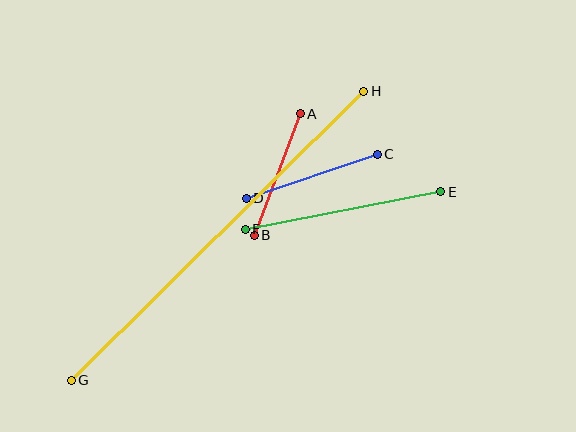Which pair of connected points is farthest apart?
Points G and H are farthest apart.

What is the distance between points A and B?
The distance is approximately 130 pixels.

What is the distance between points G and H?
The distance is approximately 411 pixels.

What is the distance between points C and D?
The distance is approximately 139 pixels.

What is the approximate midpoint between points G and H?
The midpoint is at approximately (217, 236) pixels.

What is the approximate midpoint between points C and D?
The midpoint is at approximately (312, 176) pixels.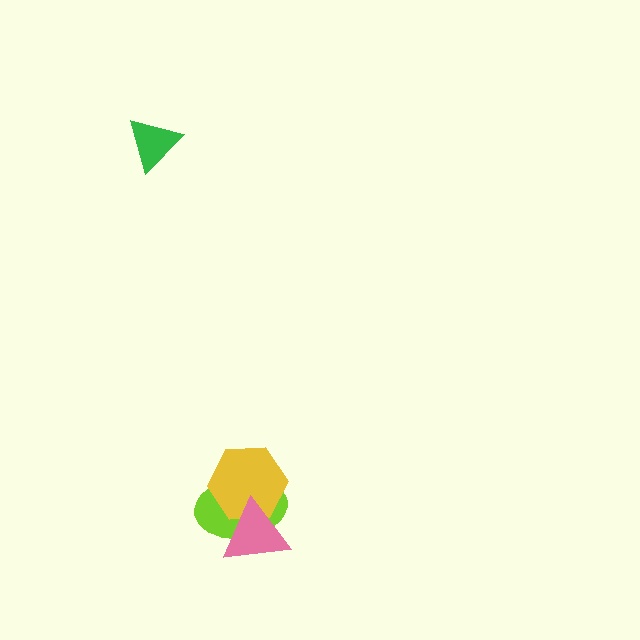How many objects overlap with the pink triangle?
2 objects overlap with the pink triangle.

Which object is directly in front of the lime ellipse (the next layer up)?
The yellow hexagon is directly in front of the lime ellipse.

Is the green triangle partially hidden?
No, no other shape covers it.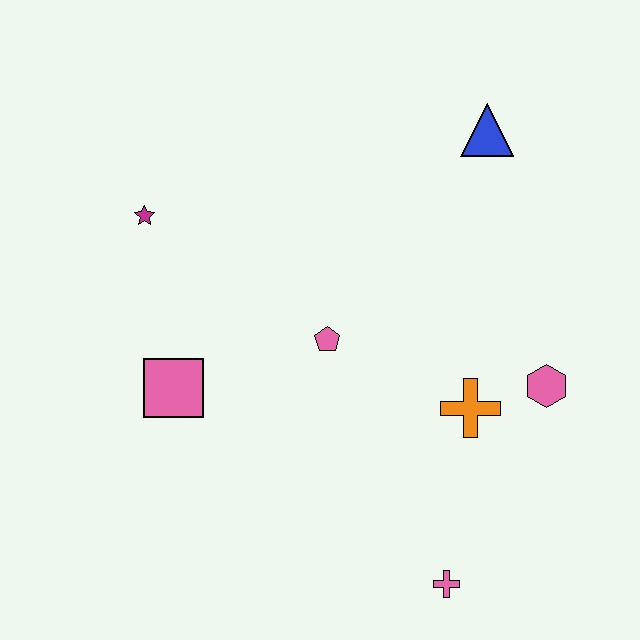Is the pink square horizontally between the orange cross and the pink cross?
No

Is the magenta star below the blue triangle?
Yes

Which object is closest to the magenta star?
The pink square is closest to the magenta star.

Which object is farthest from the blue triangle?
The pink cross is farthest from the blue triangle.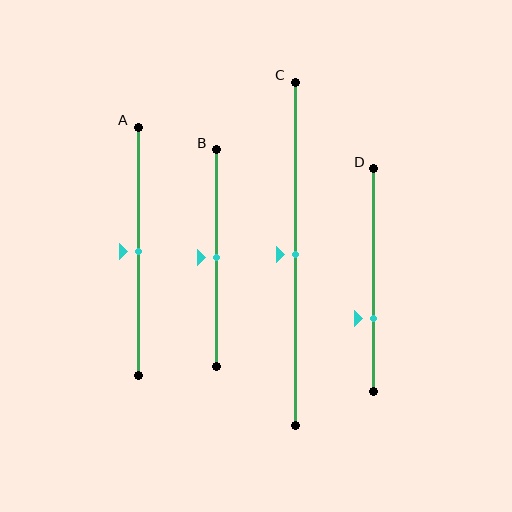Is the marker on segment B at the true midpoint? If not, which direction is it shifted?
Yes, the marker on segment B is at the true midpoint.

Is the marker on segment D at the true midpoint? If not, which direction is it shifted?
No, the marker on segment D is shifted downward by about 17% of the segment length.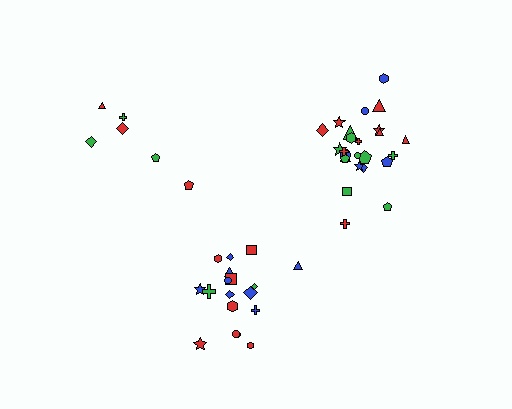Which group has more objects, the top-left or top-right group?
The top-right group.